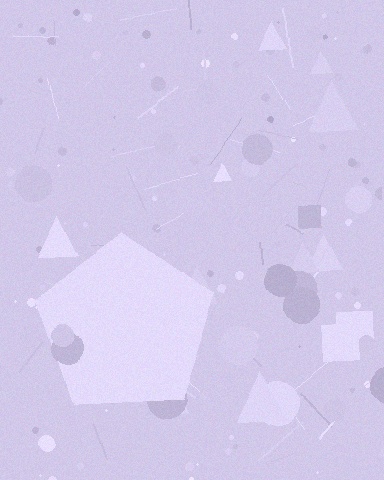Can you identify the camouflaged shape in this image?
The camouflaged shape is a pentagon.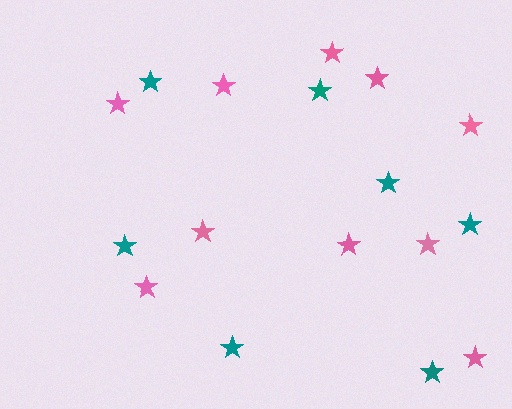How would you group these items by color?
There are 2 groups: one group of teal stars (7) and one group of pink stars (10).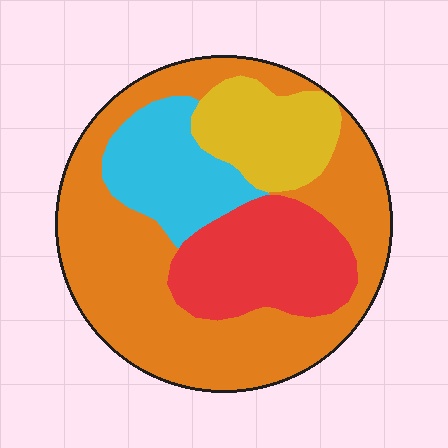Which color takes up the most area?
Orange, at roughly 50%.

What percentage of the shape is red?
Red takes up about one fifth (1/5) of the shape.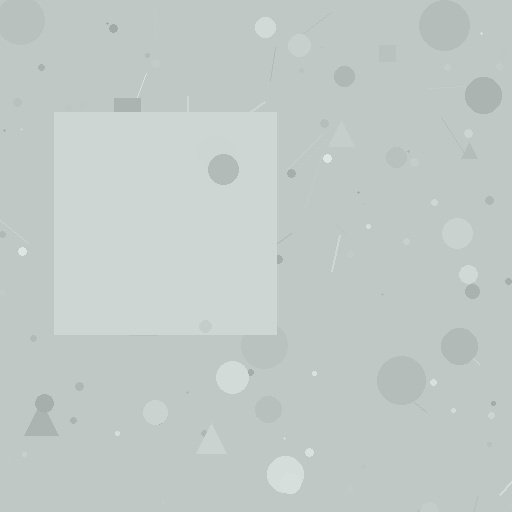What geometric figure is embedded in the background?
A square is embedded in the background.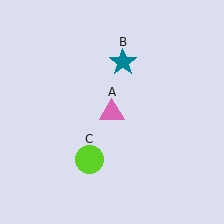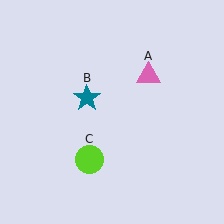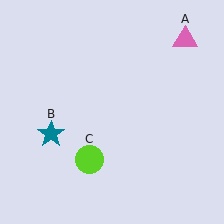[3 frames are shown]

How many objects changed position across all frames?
2 objects changed position: pink triangle (object A), teal star (object B).